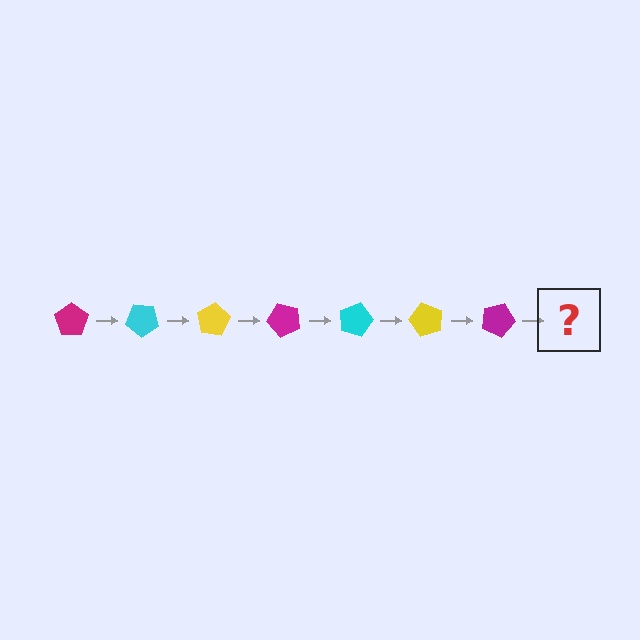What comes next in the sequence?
The next element should be a cyan pentagon, rotated 280 degrees from the start.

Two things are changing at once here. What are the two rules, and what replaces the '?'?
The two rules are that it rotates 40 degrees each step and the color cycles through magenta, cyan, and yellow. The '?' should be a cyan pentagon, rotated 280 degrees from the start.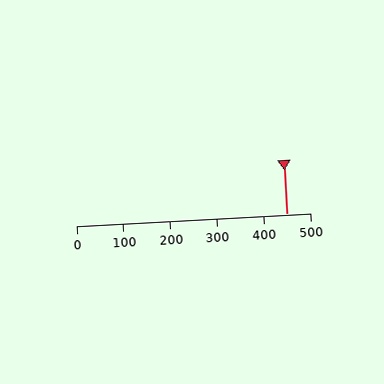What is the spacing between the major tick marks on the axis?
The major ticks are spaced 100 apart.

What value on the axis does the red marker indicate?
The marker indicates approximately 450.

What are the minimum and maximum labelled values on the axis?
The axis runs from 0 to 500.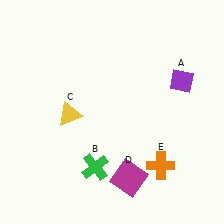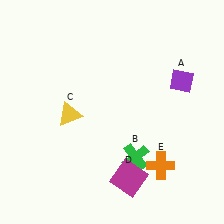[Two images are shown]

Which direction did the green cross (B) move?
The green cross (B) moved right.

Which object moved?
The green cross (B) moved right.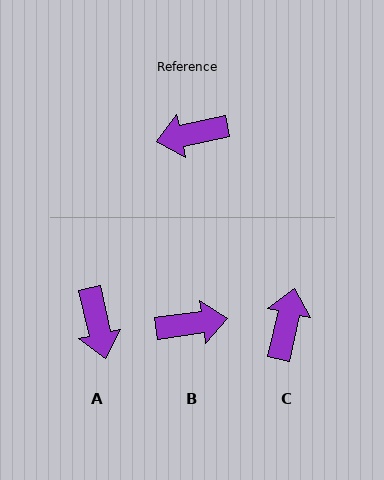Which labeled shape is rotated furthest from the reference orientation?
B, about 176 degrees away.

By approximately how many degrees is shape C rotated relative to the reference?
Approximately 115 degrees clockwise.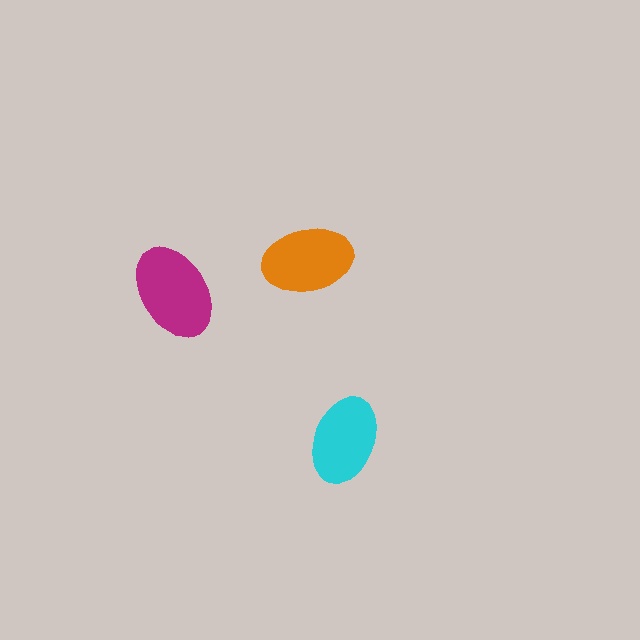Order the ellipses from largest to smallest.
the magenta one, the orange one, the cyan one.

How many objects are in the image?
There are 3 objects in the image.